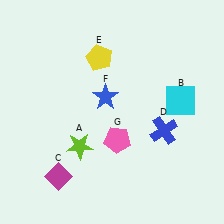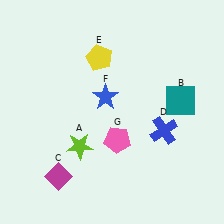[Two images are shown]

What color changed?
The square (B) changed from cyan in Image 1 to teal in Image 2.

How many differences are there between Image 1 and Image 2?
There is 1 difference between the two images.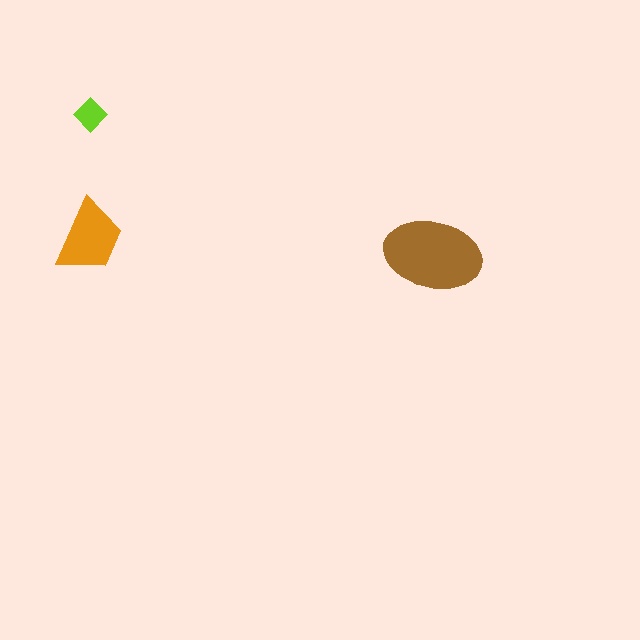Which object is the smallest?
The lime diamond.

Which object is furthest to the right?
The brown ellipse is rightmost.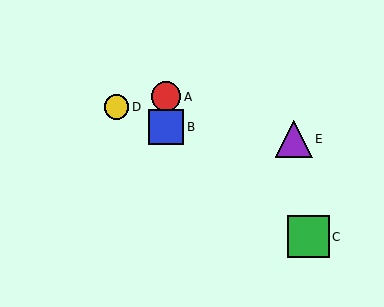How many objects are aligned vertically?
2 objects (A, B) are aligned vertically.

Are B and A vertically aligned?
Yes, both are at x≈166.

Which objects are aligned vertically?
Objects A, B are aligned vertically.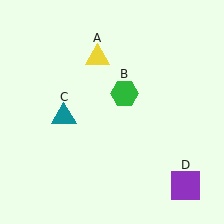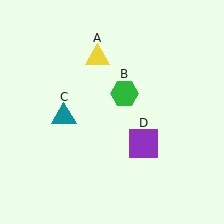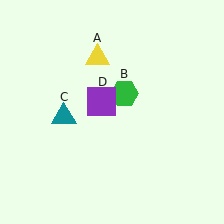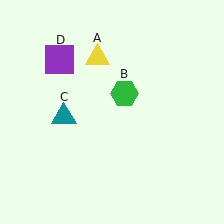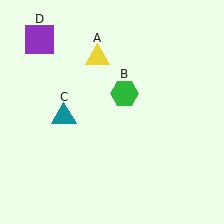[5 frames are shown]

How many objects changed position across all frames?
1 object changed position: purple square (object D).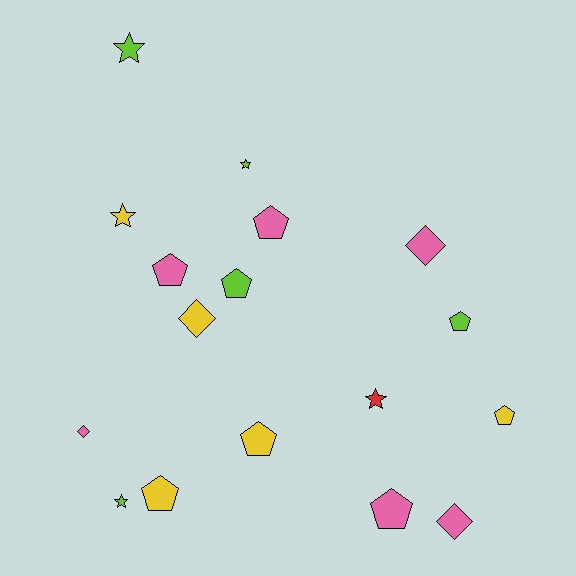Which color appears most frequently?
Pink, with 6 objects.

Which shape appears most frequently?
Pentagon, with 8 objects.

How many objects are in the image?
There are 17 objects.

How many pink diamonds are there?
There are 3 pink diamonds.